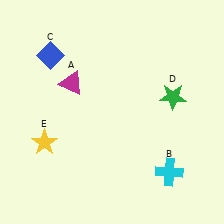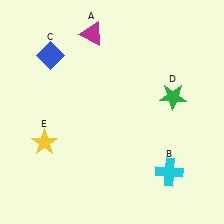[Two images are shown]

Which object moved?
The magenta triangle (A) moved up.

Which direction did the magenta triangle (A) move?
The magenta triangle (A) moved up.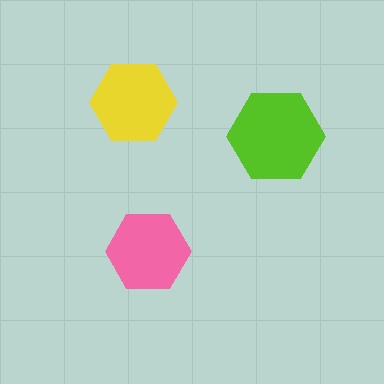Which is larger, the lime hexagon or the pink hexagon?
The lime one.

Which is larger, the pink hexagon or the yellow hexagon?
The yellow one.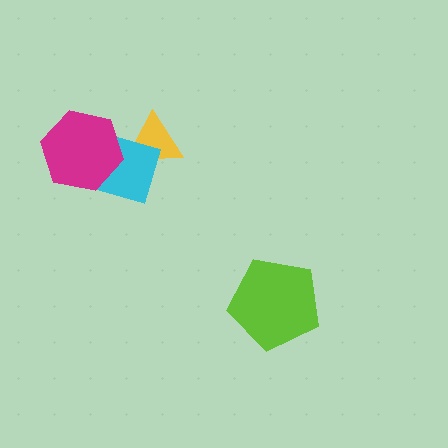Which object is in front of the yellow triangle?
The cyan rectangle is in front of the yellow triangle.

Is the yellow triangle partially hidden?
Yes, it is partially covered by another shape.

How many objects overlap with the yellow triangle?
1 object overlaps with the yellow triangle.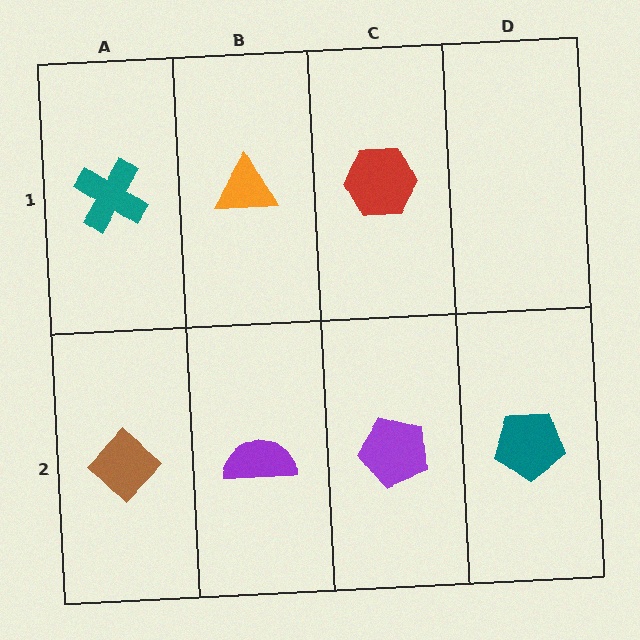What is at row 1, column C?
A red hexagon.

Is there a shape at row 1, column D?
No, that cell is empty.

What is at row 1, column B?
An orange triangle.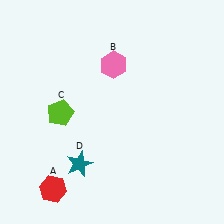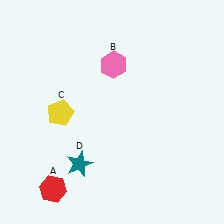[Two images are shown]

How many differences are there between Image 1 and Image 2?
There is 1 difference between the two images.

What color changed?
The pentagon (C) changed from lime in Image 1 to yellow in Image 2.